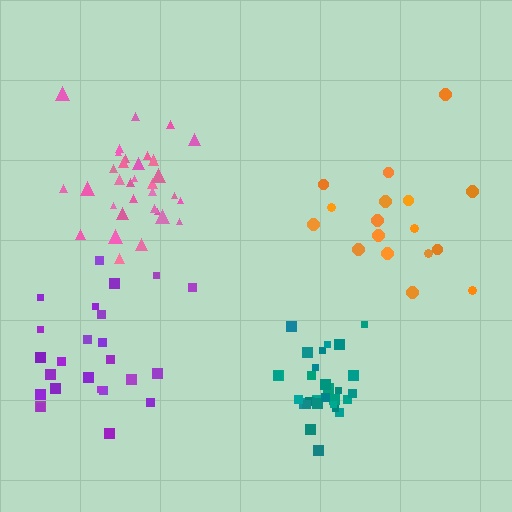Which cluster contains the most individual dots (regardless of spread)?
Pink (35).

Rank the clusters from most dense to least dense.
teal, pink, purple, orange.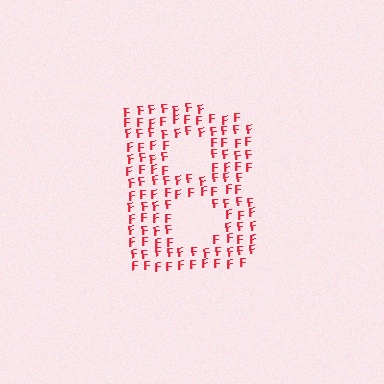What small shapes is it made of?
It is made of small letter F's.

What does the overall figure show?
The overall figure shows the letter B.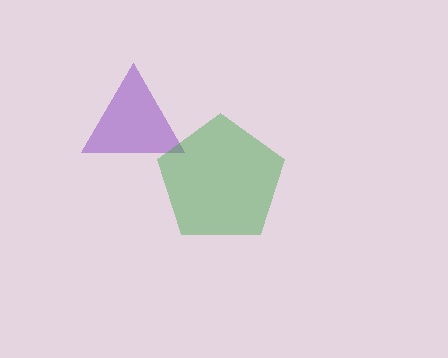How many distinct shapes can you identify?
There are 2 distinct shapes: a purple triangle, a green pentagon.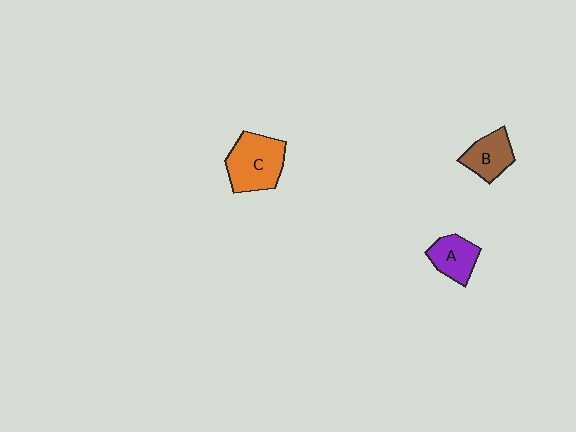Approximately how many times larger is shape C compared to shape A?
Approximately 1.6 times.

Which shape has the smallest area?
Shape A (purple).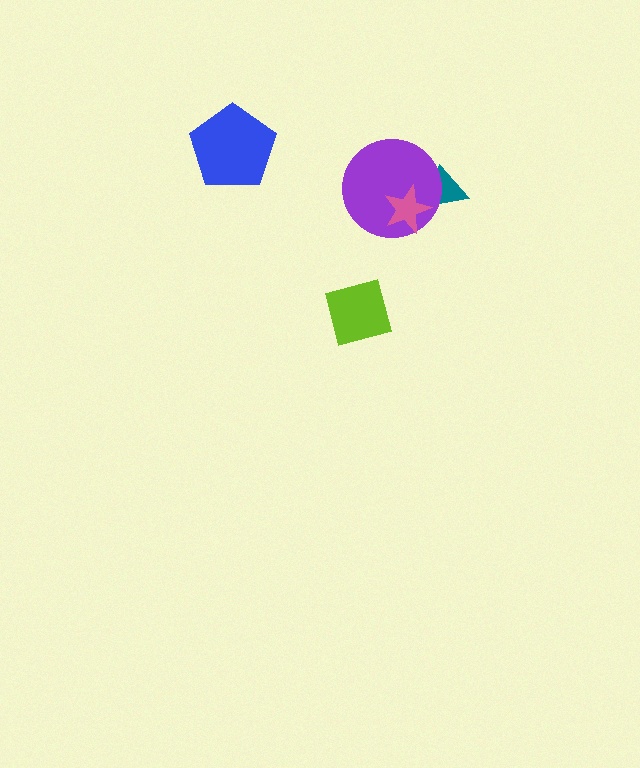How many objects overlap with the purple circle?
2 objects overlap with the purple circle.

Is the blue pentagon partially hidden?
No, no other shape covers it.